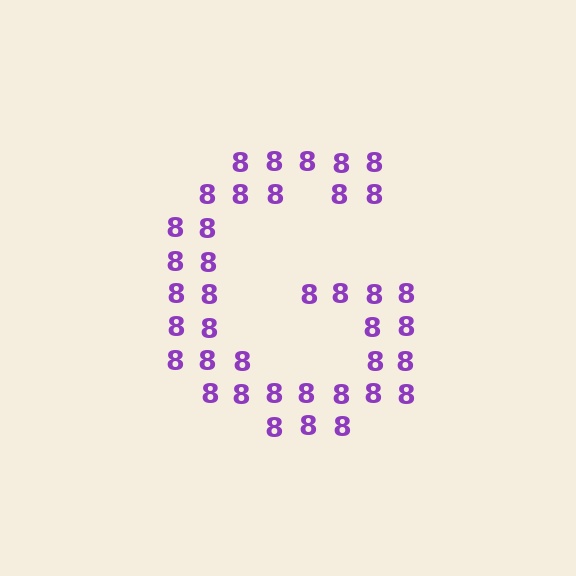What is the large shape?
The large shape is the letter G.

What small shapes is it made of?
It is made of small digit 8's.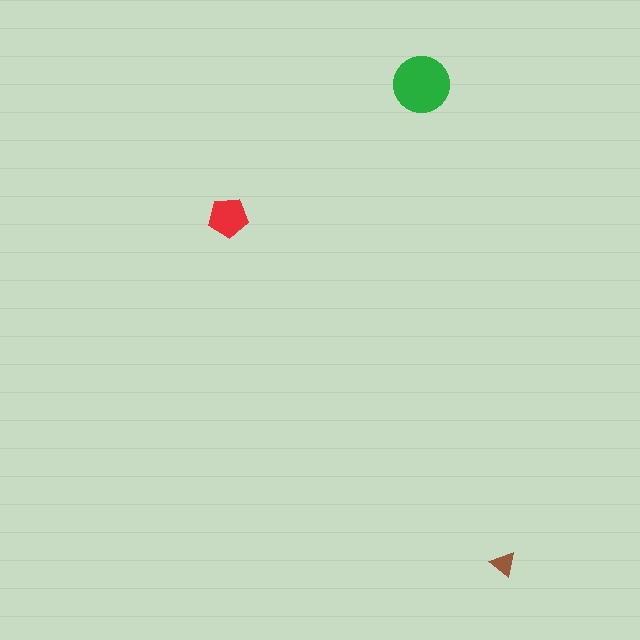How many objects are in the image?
There are 3 objects in the image.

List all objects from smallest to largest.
The brown triangle, the red pentagon, the green circle.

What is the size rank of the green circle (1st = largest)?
1st.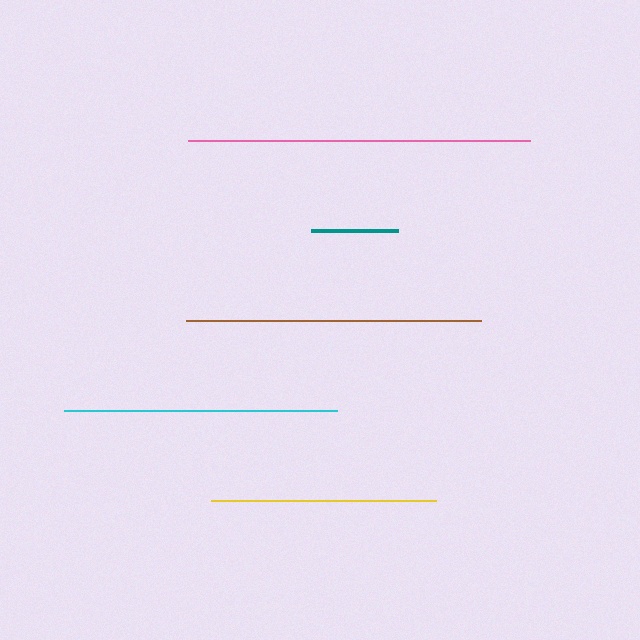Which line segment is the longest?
The pink line is the longest at approximately 342 pixels.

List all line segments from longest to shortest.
From longest to shortest: pink, brown, cyan, yellow, teal.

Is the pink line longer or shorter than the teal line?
The pink line is longer than the teal line.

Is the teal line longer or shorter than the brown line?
The brown line is longer than the teal line.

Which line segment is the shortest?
The teal line is the shortest at approximately 88 pixels.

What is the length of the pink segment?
The pink segment is approximately 342 pixels long.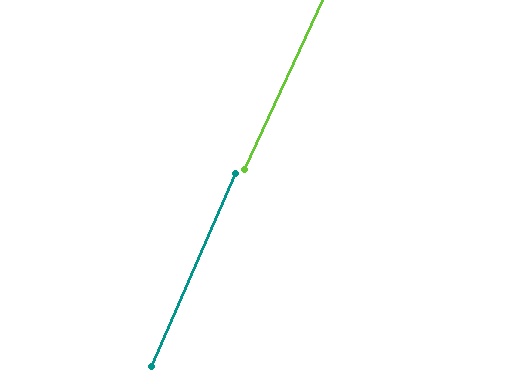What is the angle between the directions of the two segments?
Approximately 1 degree.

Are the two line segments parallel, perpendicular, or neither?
Parallel — their directions differ by only 1.4°.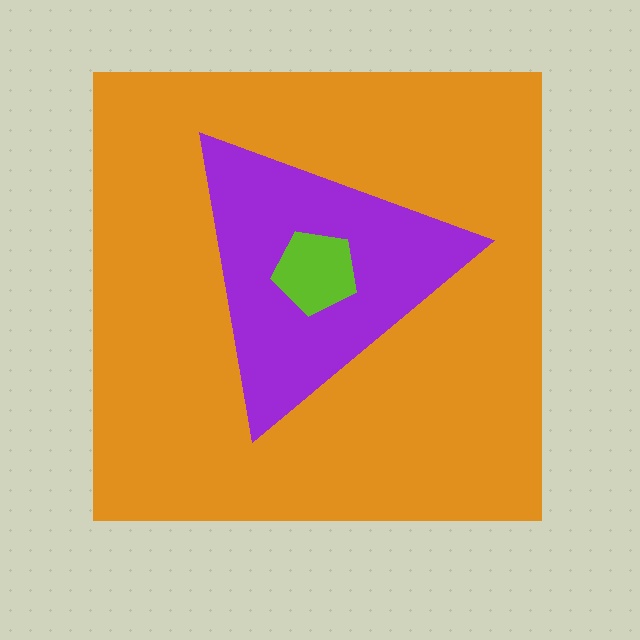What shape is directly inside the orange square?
The purple triangle.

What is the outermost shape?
The orange square.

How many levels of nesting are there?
3.